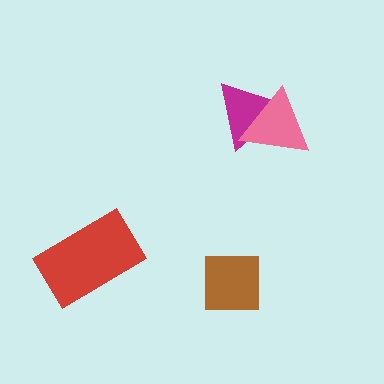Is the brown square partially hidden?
No, no other shape covers it.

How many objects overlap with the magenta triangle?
1 object overlaps with the magenta triangle.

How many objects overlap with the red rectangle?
0 objects overlap with the red rectangle.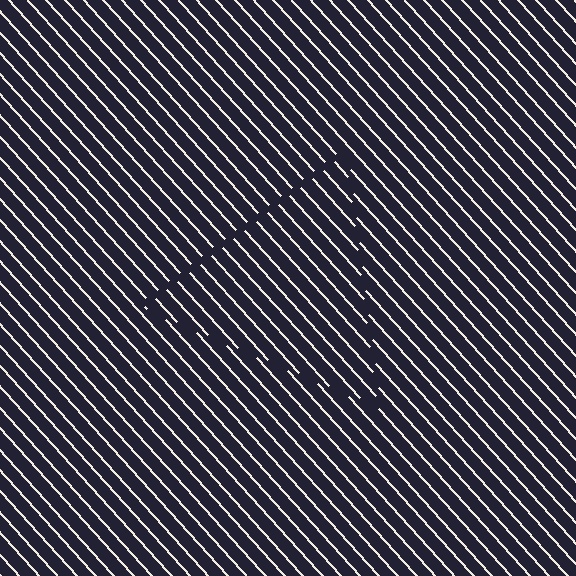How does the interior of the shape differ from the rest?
The interior of the shape contains the same grating, shifted by half a period — the contour is defined by the phase discontinuity where line-ends from the inner and outer gratings abut.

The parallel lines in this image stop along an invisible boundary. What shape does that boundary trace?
An illusory triangle. The interior of the shape contains the same grating, shifted by half a period — the contour is defined by the phase discontinuity where line-ends from the inner and outer gratings abut.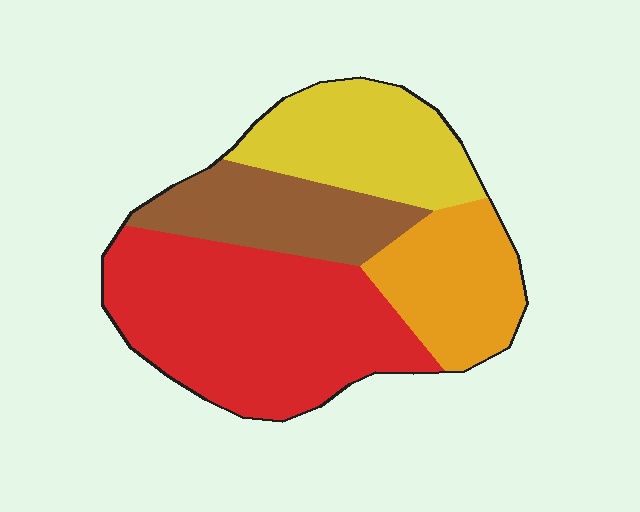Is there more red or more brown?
Red.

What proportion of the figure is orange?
Orange covers 18% of the figure.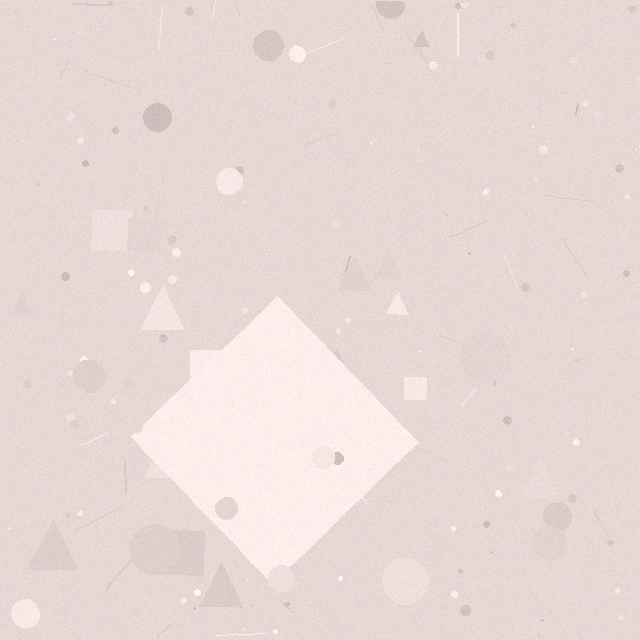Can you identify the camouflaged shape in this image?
The camouflaged shape is a diamond.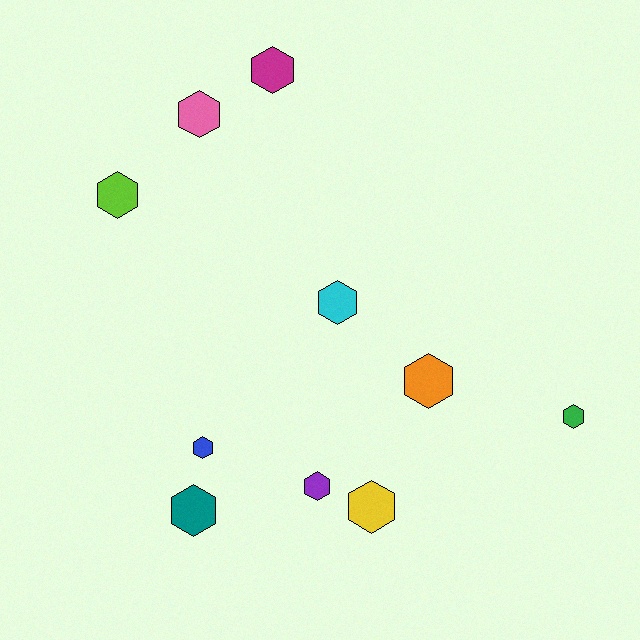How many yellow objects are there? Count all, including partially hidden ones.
There is 1 yellow object.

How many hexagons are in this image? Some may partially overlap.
There are 10 hexagons.